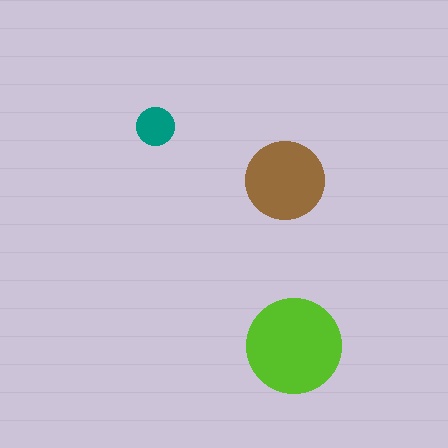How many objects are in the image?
There are 3 objects in the image.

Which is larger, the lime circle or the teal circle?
The lime one.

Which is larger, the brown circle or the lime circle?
The lime one.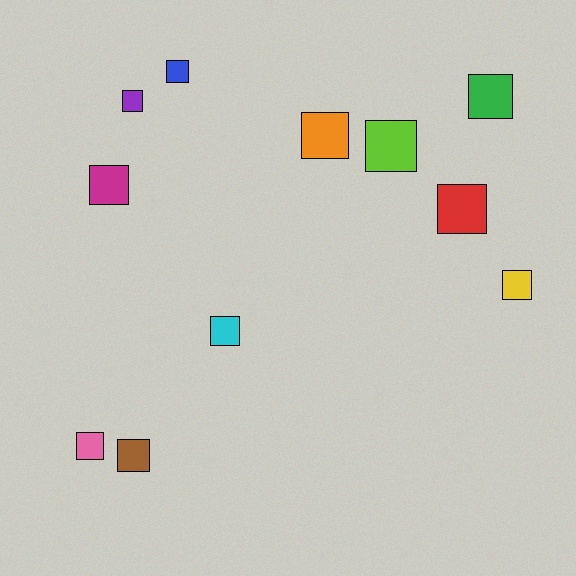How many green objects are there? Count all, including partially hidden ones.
There is 1 green object.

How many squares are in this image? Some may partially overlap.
There are 11 squares.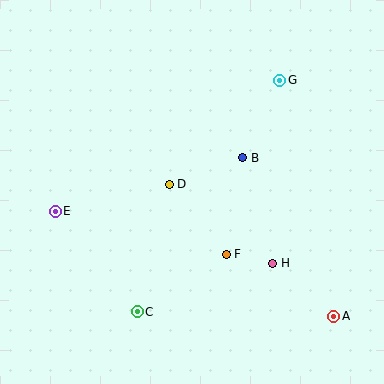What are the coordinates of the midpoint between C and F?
The midpoint between C and F is at (182, 283).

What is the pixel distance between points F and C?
The distance between F and C is 106 pixels.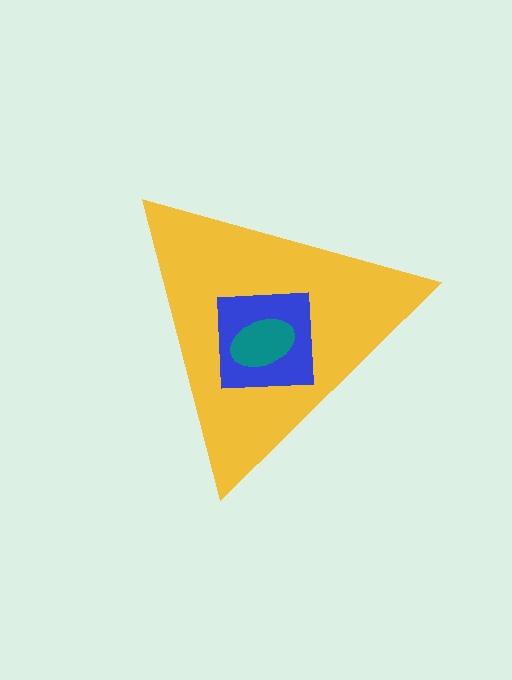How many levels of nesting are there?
3.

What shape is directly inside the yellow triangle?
The blue square.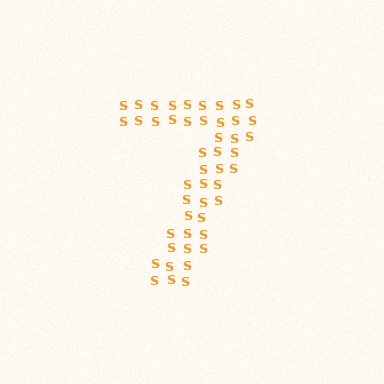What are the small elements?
The small elements are letter S's.